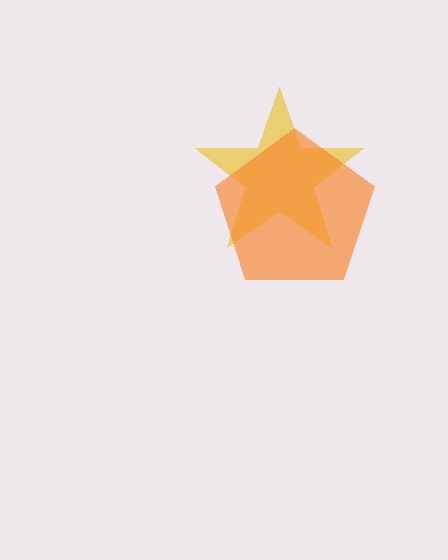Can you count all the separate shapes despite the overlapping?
Yes, there are 2 separate shapes.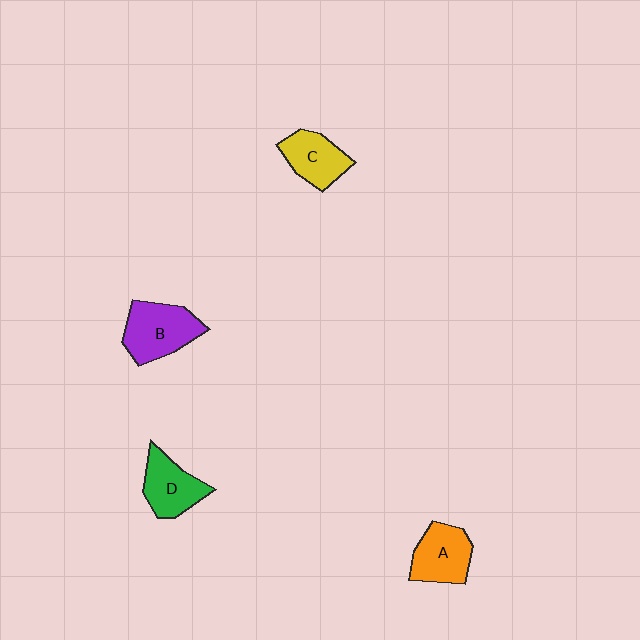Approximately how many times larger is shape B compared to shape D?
Approximately 1.2 times.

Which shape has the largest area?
Shape B (purple).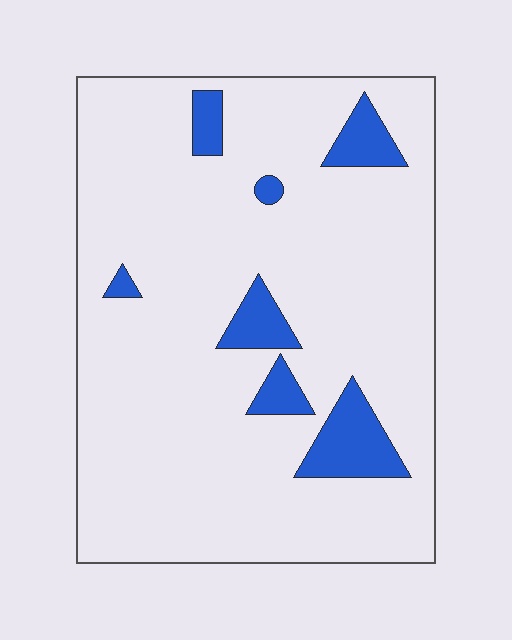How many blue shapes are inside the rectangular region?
7.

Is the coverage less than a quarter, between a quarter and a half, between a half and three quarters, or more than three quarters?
Less than a quarter.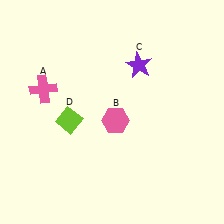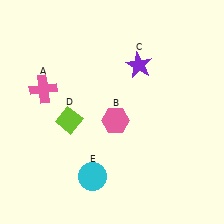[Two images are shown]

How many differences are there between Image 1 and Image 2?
There is 1 difference between the two images.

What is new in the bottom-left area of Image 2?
A cyan circle (E) was added in the bottom-left area of Image 2.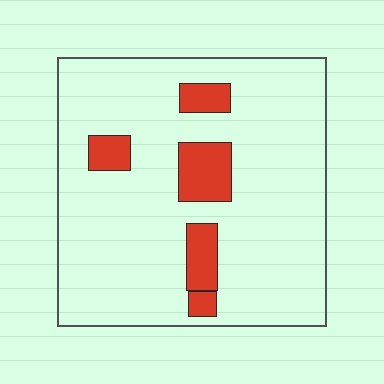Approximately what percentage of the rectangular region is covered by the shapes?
Approximately 15%.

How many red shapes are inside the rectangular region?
5.